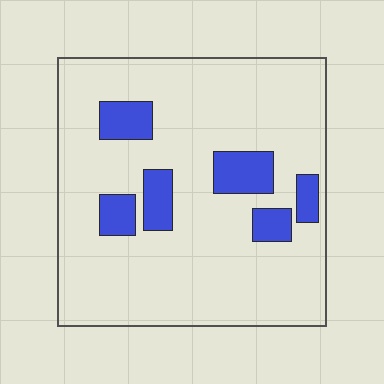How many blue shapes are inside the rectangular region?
6.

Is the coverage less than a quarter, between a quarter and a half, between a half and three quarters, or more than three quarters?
Less than a quarter.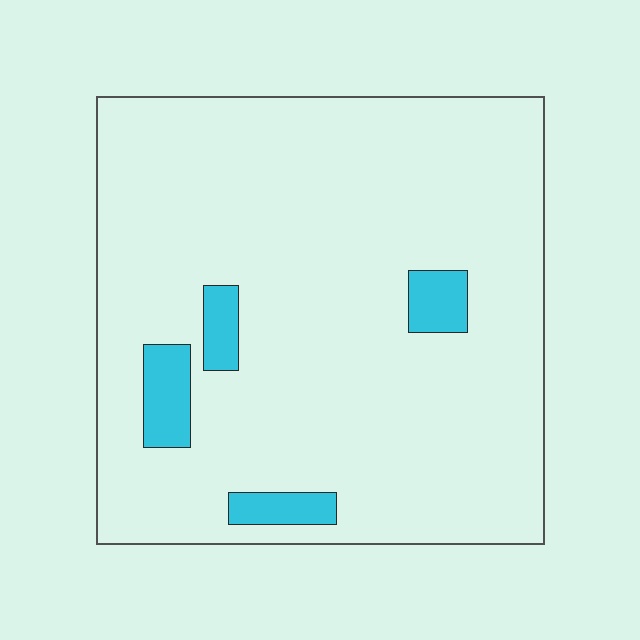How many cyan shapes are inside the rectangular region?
4.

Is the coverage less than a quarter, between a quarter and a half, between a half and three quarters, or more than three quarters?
Less than a quarter.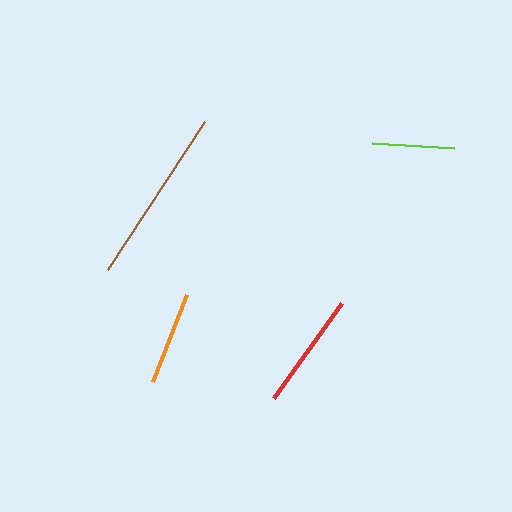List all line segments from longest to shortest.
From longest to shortest: brown, red, orange, lime.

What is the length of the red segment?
The red segment is approximately 117 pixels long.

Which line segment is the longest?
The brown line is the longest at approximately 177 pixels.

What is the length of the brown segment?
The brown segment is approximately 177 pixels long.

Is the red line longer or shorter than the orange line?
The red line is longer than the orange line.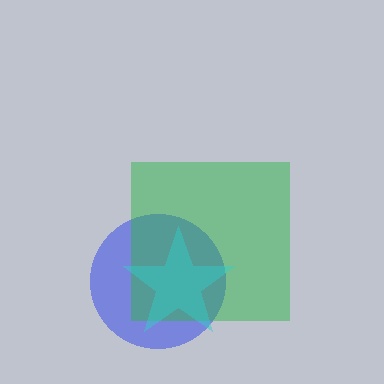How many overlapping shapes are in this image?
There are 3 overlapping shapes in the image.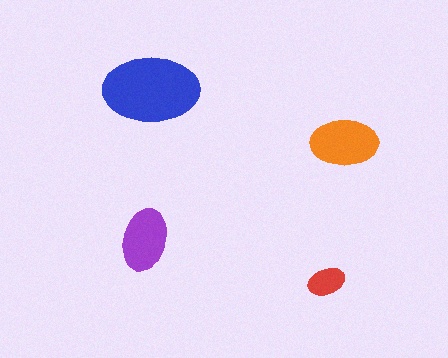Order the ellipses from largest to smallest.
the blue one, the orange one, the purple one, the red one.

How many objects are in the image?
There are 4 objects in the image.